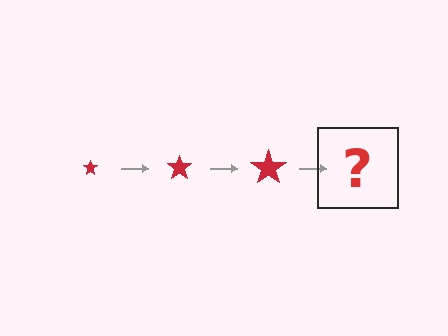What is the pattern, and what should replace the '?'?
The pattern is that the star gets progressively larger each step. The '?' should be a red star, larger than the previous one.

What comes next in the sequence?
The next element should be a red star, larger than the previous one.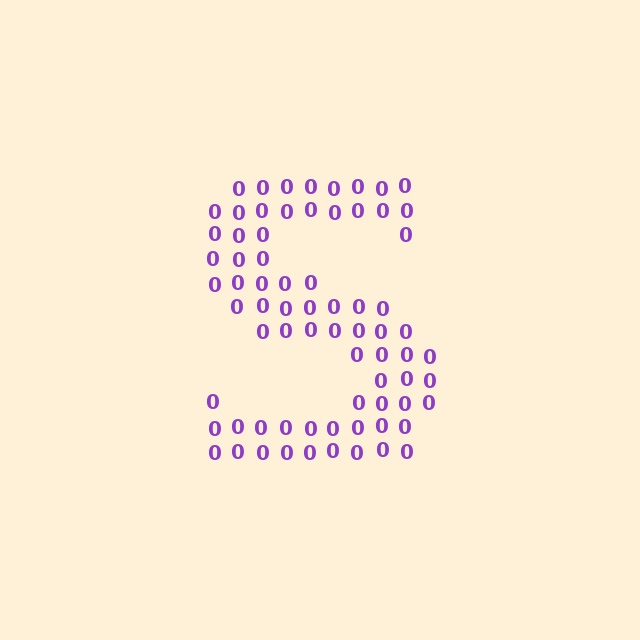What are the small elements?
The small elements are digit 0's.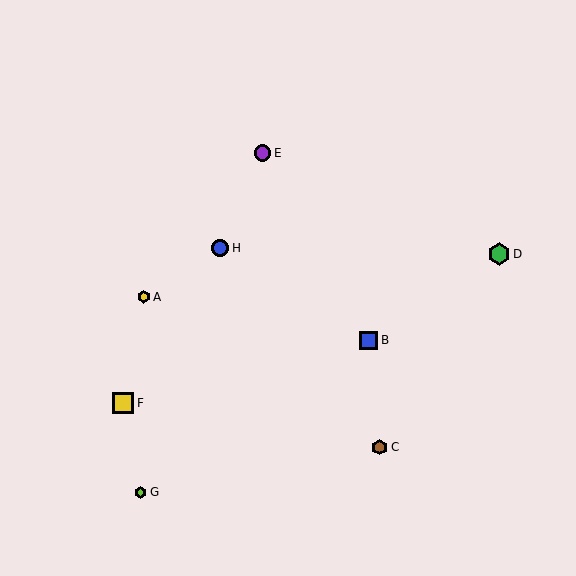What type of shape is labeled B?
Shape B is a blue square.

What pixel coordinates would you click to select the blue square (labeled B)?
Click at (369, 340) to select the blue square B.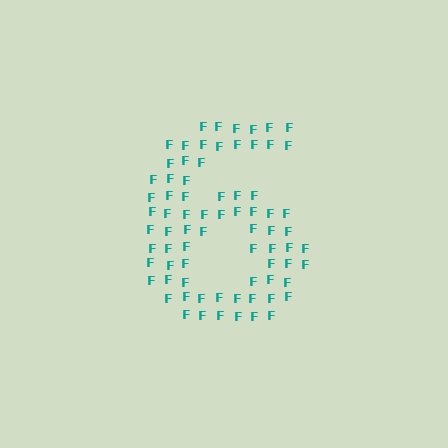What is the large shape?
The large shape is the digit 6.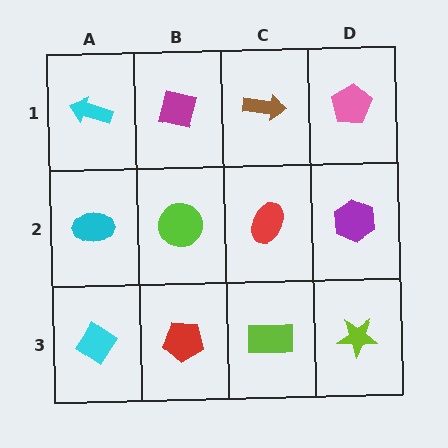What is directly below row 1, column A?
A cyan ellipse.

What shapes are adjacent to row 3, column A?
A cyan ellipse (row 2, column A), a red pentagon (row 3, column B).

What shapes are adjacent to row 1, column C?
A red ellipse (row 2, column C), a magenta square (row 1, column B), a pink pentagon (row 1, column D).